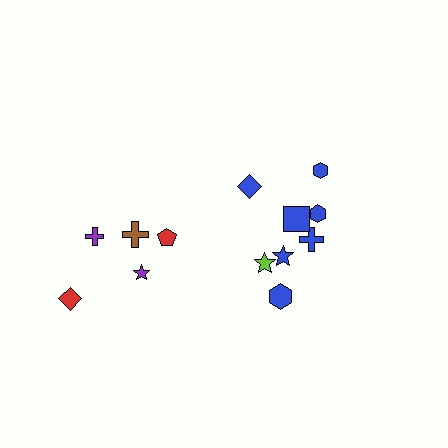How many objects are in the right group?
There are 8 objects.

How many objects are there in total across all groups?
There are 13 objects.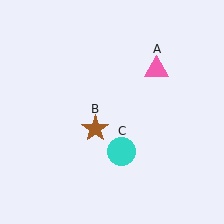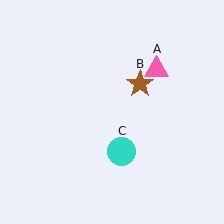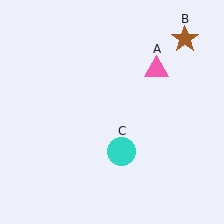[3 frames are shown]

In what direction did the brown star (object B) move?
The brown star (object B) moved up and to the right.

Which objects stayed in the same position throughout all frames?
Pink triangle (object A) and cyan circle (object C) remained stationary.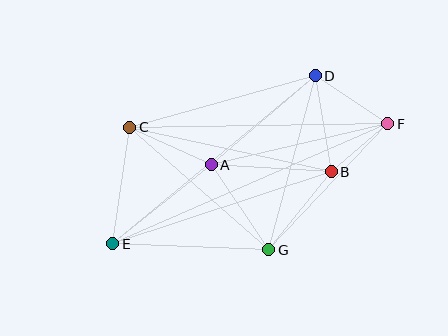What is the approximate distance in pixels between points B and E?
The distance between B and E is approximately 230 pixels.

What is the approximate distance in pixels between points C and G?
The distance between C and G is approximately 185 pixels.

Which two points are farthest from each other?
Points E and F are farthest from each other.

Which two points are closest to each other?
Points B and F are closest to each other.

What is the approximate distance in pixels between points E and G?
The distance between E and G is approximately 156 pixels.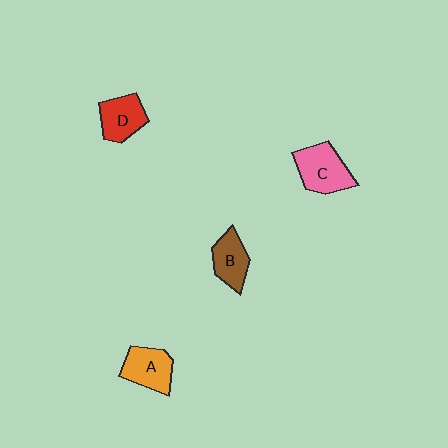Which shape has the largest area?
Shape C (pink).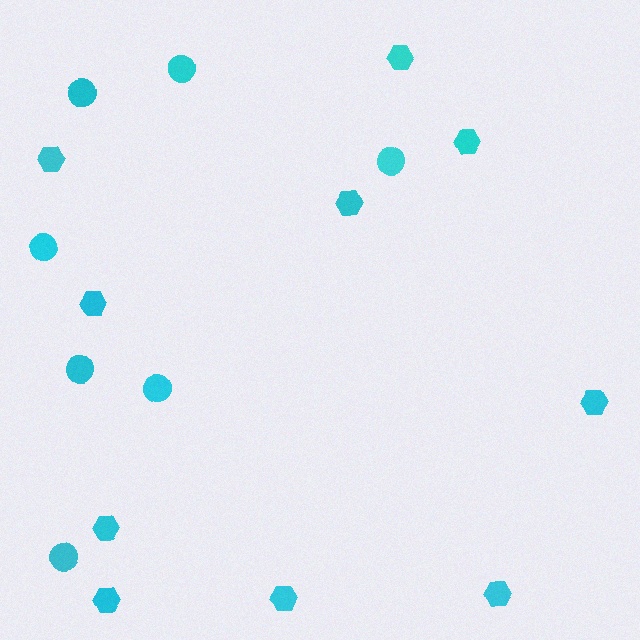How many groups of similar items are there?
There are 2 groups: one group of hexagons (10) and one group of circles (7).